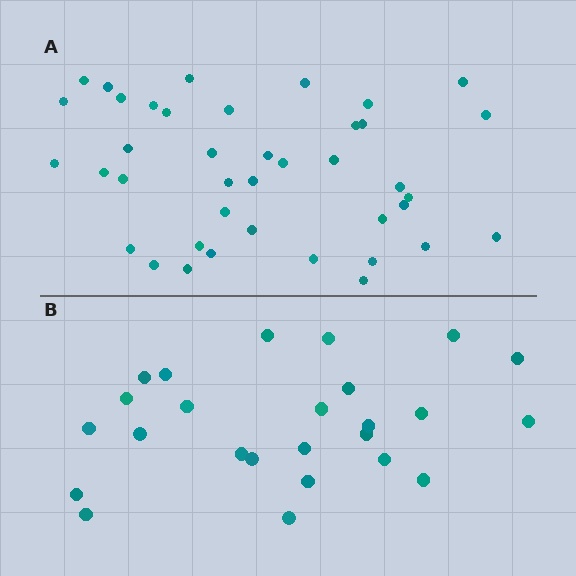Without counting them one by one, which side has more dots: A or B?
Region A (the top region) has more dots.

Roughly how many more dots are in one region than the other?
Region A has approximately 15 more dots than region B.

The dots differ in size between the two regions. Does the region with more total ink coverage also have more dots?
No. Region B has more total ink coverage because its dots are larger, but region A actually contains more individual dots. Total area can be misleading — the number of items is what matters here.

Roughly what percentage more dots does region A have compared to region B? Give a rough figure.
About 60% more.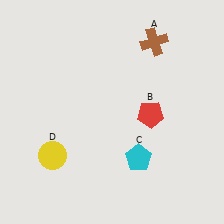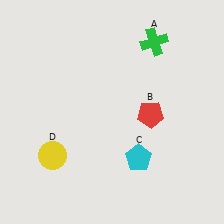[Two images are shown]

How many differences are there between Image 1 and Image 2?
There is 1 difference between the two images.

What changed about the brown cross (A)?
In Image 1, A is brown. In Image 2, it changed to green.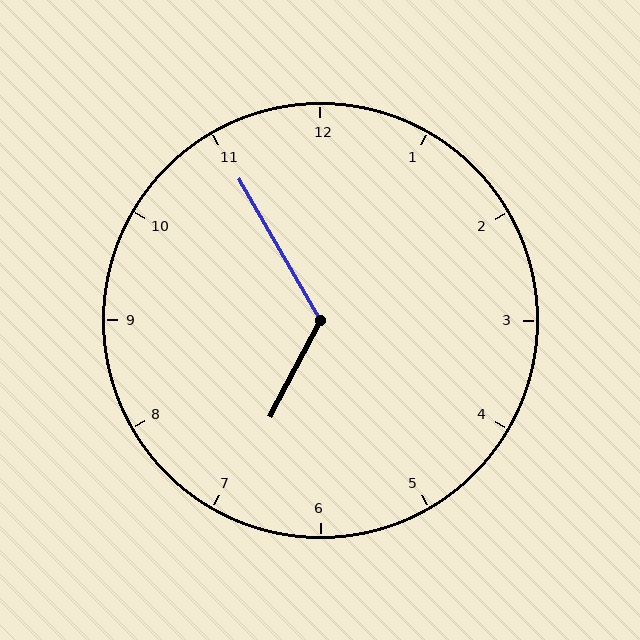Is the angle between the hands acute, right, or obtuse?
It is obtuse.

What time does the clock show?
6:55.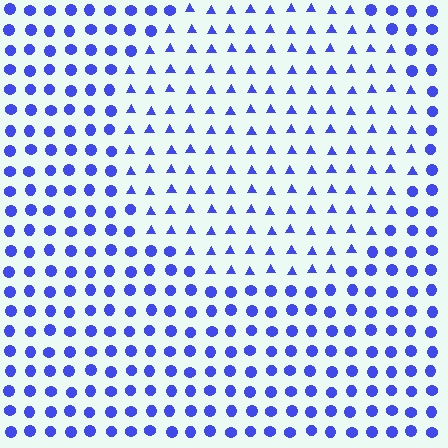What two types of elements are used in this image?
The image uses triangles inside the circle region and circles outside it.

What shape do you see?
I see a circle.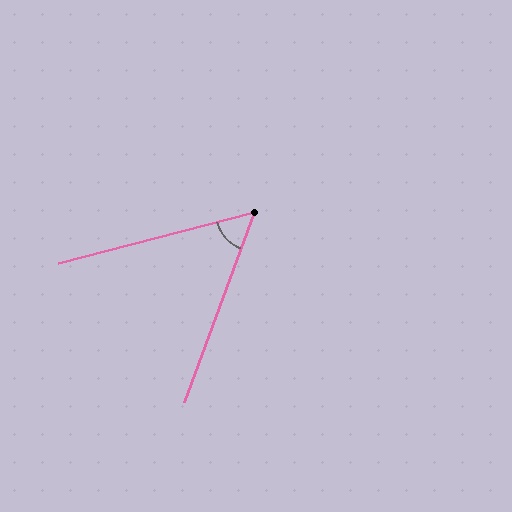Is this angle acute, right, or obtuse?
It is acute.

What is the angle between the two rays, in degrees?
Approximately 55 degrees.